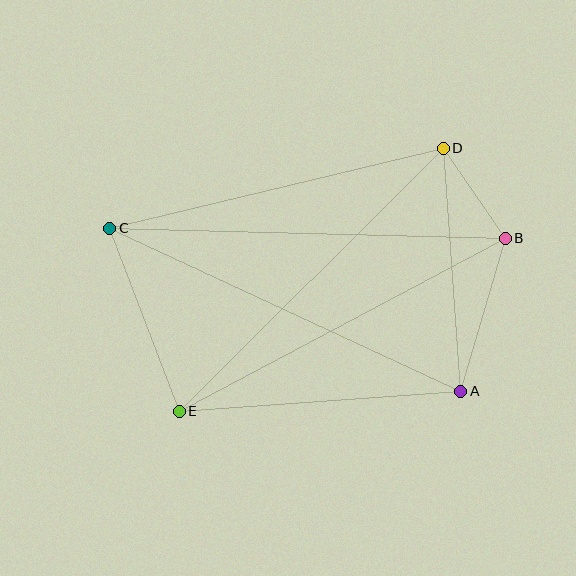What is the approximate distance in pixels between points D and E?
The distance between D and E is approximately 373 pixels.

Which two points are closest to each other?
Points B and D are closest to each other.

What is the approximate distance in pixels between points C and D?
The distance between C and D is approximately 343 pixels.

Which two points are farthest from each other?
Points B and C are farthest from each other.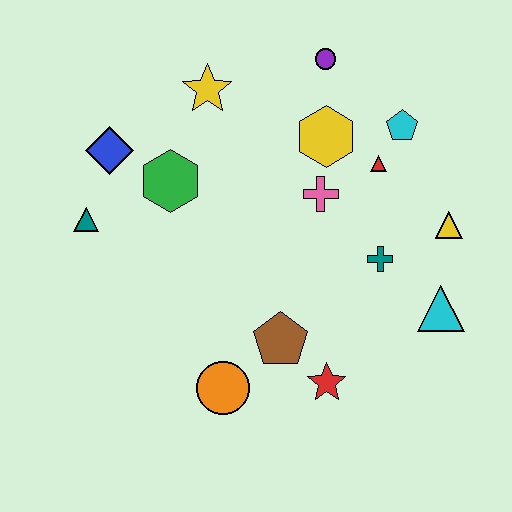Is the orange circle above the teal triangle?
No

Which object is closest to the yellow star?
The green hexagon is closest to the yellow star.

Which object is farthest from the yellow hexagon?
The orange circle is farthest from the yellow hexagon.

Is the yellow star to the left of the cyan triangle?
Yes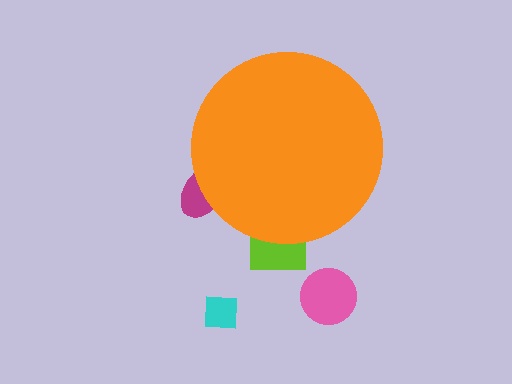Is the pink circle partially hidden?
No, the pink circle is fully visible.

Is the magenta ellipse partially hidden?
Yes, the magenta ellipse is partially hidden behind the orange circle.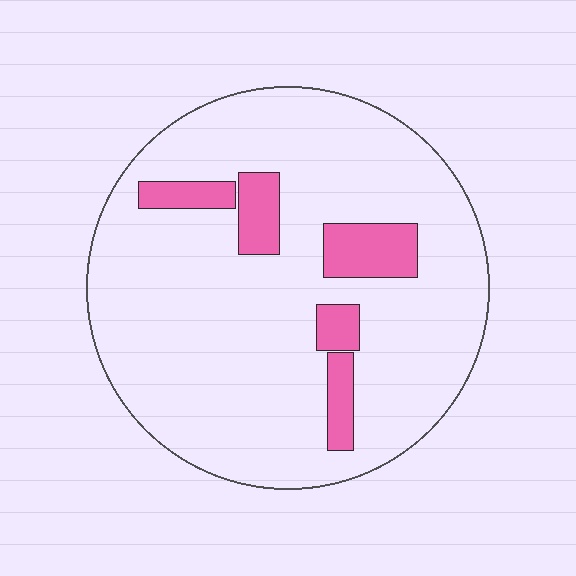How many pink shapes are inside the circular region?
5.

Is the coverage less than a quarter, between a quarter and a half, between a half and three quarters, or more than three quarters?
Less than a quarter.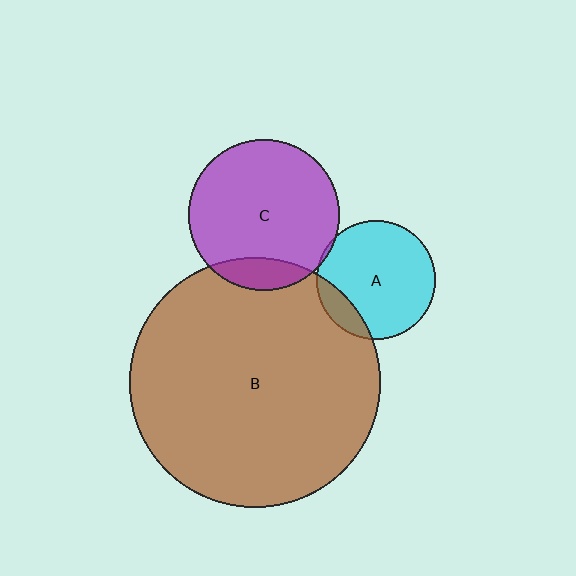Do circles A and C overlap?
Yes.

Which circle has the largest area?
Circle B (brown).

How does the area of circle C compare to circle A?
Approximately 1.6 times.